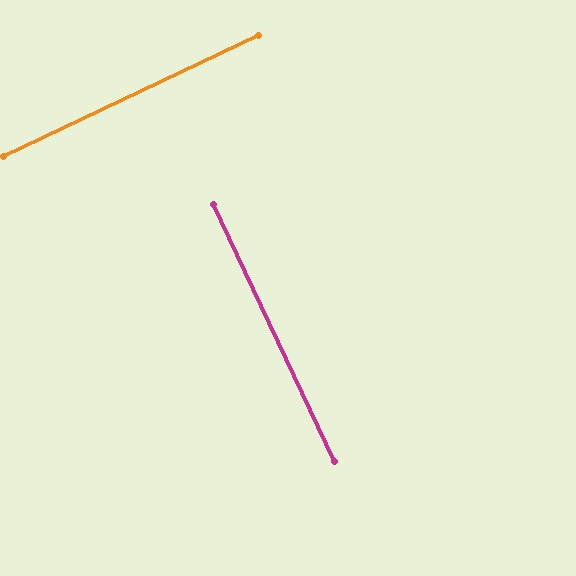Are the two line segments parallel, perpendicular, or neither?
Perpendicular — they meet at approximately 90°.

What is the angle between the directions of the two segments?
Approximately 90 degrees.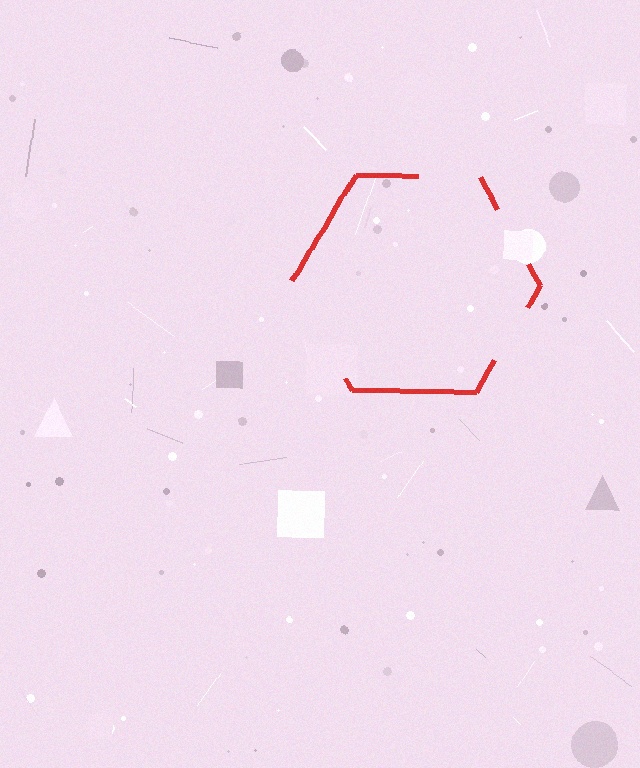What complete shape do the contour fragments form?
The contour fragments form a hexagon.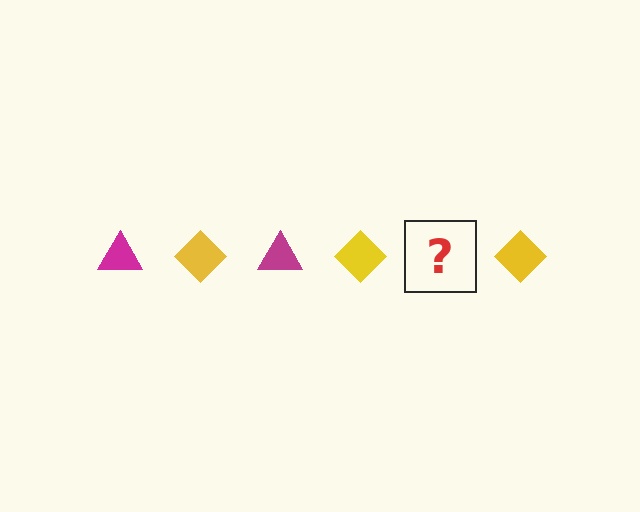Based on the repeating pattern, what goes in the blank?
The blank should be a magenta triangle.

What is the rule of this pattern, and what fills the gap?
The rule is that the pattern alternates between magenta triangle and yellow diamond. The gap should be filled with a magenta triangle.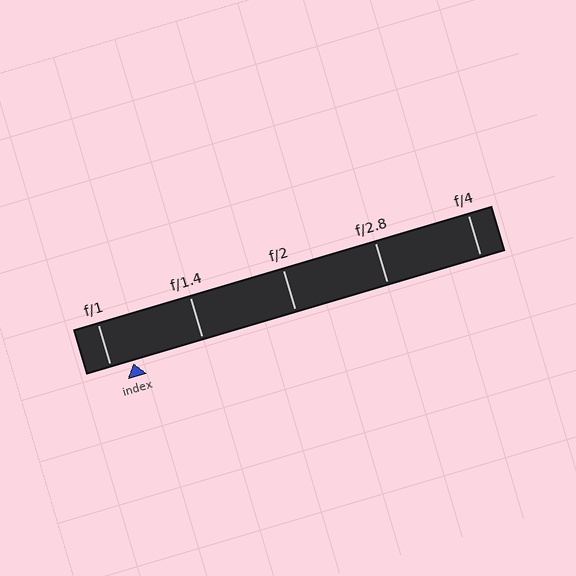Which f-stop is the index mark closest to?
The index mark is closest to f/1.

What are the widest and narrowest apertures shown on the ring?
The widest aperture shown is f/1 and the narrowest is f/4.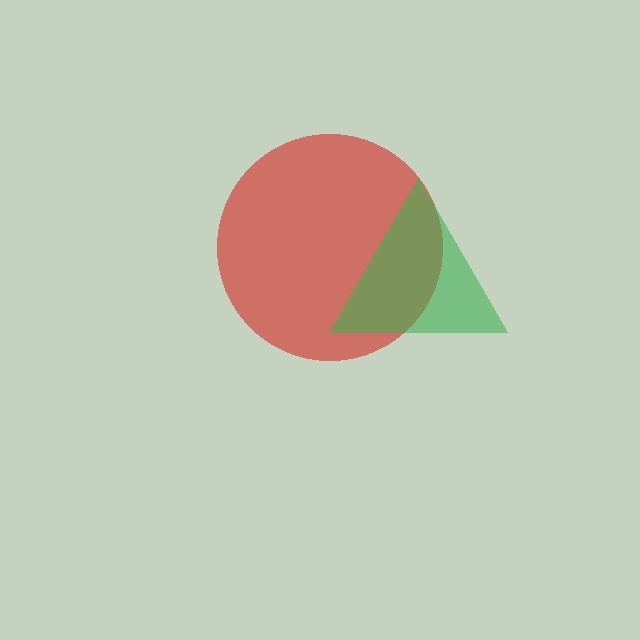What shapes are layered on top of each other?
The layered shapes are: a red circle, a green triangle.